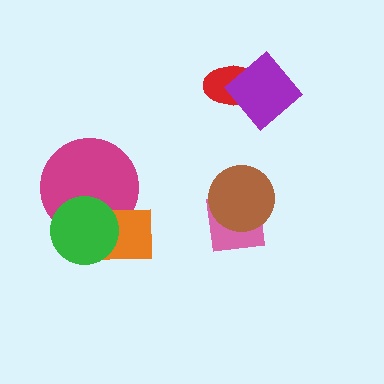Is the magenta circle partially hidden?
Yes, it is partially covered by another shape.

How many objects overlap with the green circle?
2 objects overlap with the green circle.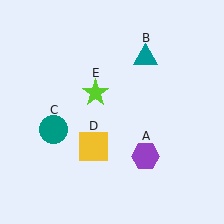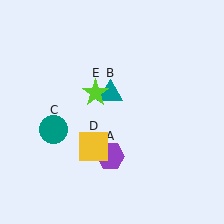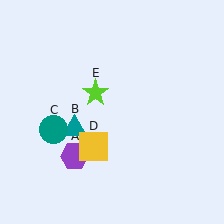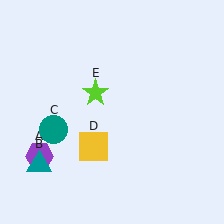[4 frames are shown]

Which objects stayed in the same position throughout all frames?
Teal circle (object C) and yellow square (object D) and lime star (object E) remained stationary.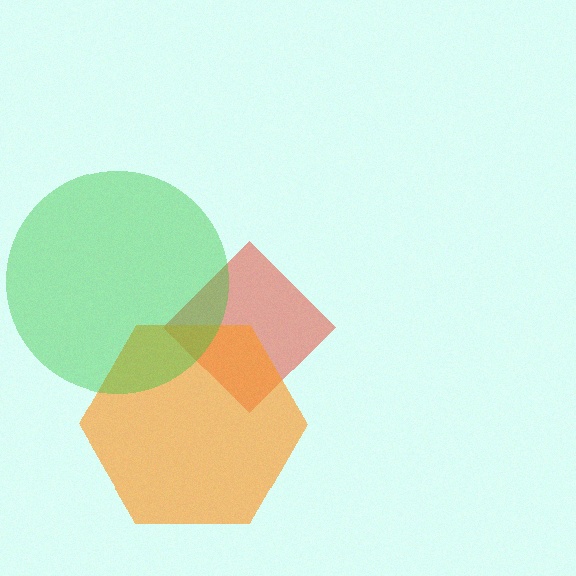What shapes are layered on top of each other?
The layered shapes are: a red diamond, an orange hexagon, a green circle.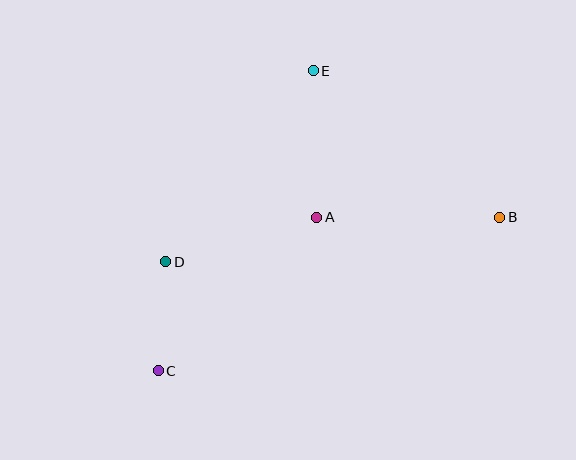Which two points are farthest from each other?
Points B and C are farthest from each other.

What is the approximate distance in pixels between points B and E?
The distance between B and E is approximately 237 pixels.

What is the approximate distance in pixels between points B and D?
The distance between B and D is approximately 337 pixels.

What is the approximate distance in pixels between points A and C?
The distance between A and C is approximately 221 pixels.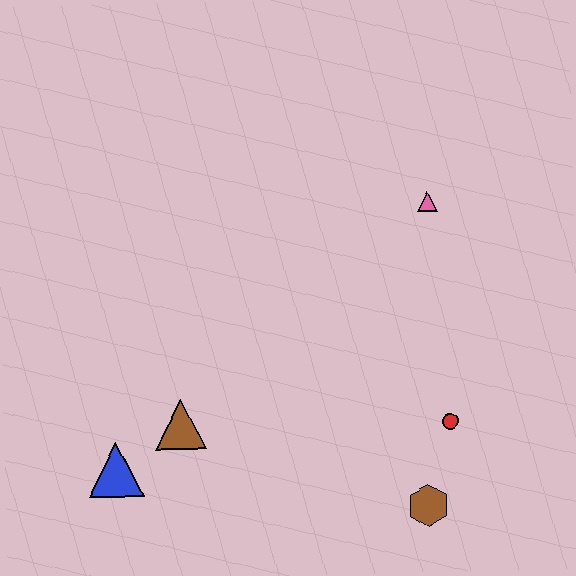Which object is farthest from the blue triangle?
The pink triangle is farthest from the blue triangle.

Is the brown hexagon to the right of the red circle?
No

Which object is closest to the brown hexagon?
The red circle is closest to the brown hexagon.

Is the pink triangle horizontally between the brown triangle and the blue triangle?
No